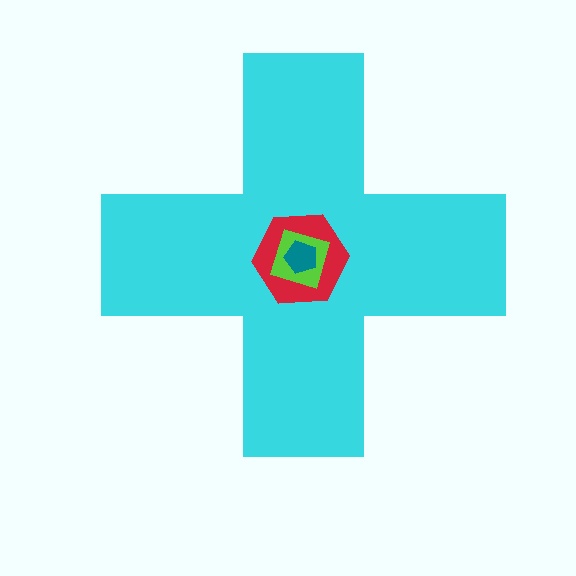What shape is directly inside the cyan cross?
The red hexagon.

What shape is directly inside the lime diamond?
The teal pentagon.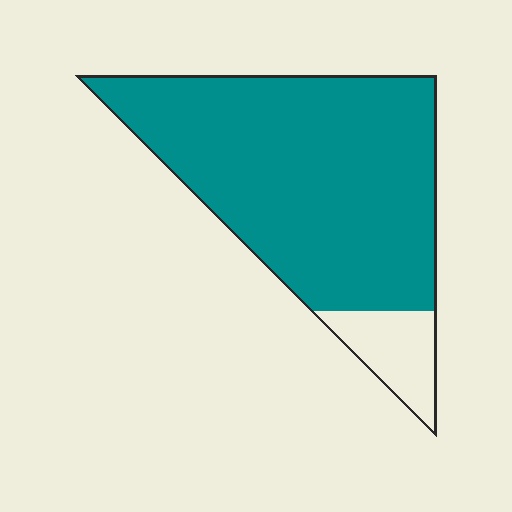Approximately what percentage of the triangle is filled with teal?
Approximately 90%.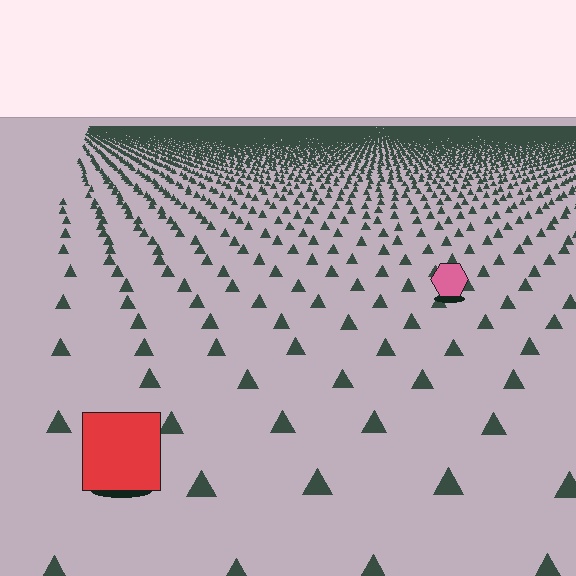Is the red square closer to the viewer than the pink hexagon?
Yes. The red square is closer — you can tell from the texture gradient: the ground texture is coarser near it.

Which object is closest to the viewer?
The red square is closest. The texture marks near it are larger and more spread out.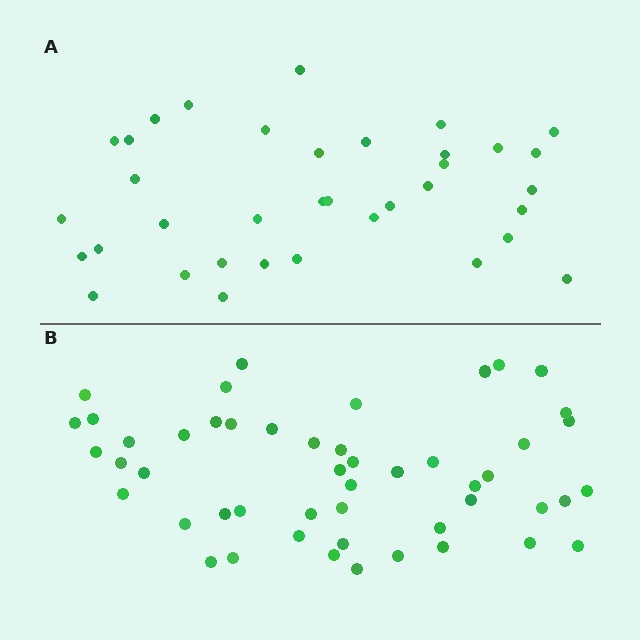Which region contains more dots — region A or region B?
Region B (the bottom region) has more dots.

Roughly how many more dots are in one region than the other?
Region B has approximately 15 more dots than region A.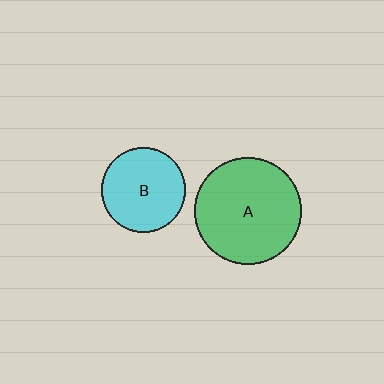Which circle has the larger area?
Circle A (green).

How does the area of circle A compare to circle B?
Approximately 1.6 times.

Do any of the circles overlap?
No, none of the circles overlap.